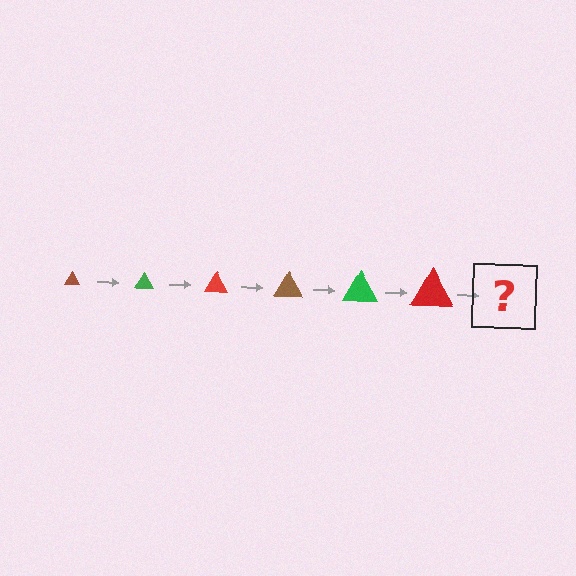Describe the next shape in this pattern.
It should be a brown triangle, larger than the previous one.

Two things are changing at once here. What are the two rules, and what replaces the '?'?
The two rules are that the triangle grows larger each step and the color cycles through brown, green, and red. The '?' should be a brown triangle, larger than the previous one.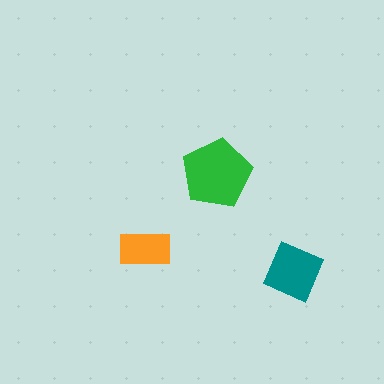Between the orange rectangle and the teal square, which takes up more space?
The teal square.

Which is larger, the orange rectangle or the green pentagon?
The green pentagon.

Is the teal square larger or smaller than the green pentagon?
Smaller.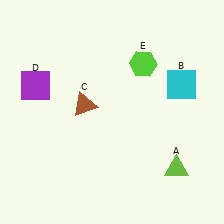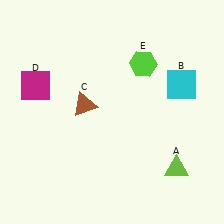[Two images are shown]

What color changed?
The square (D) changed from purple in Image 1 to magenta in Image 2.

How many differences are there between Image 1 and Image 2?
There is 1 difference between the two images.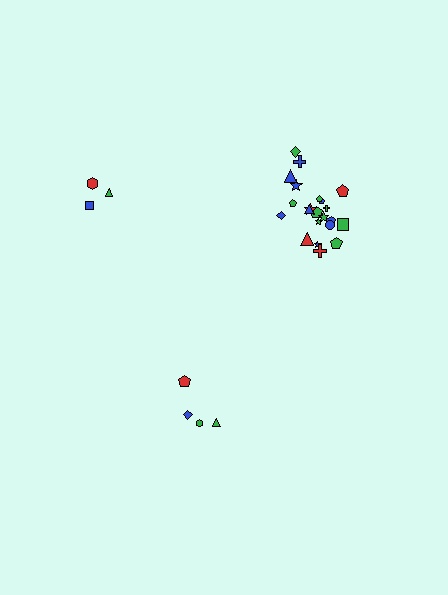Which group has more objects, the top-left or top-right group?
The top-right group.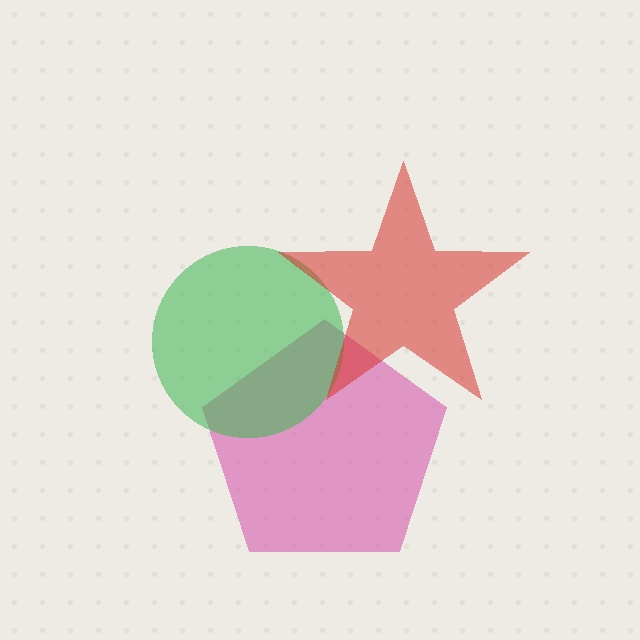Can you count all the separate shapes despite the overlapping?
Yes, there are 3 separate shapes.